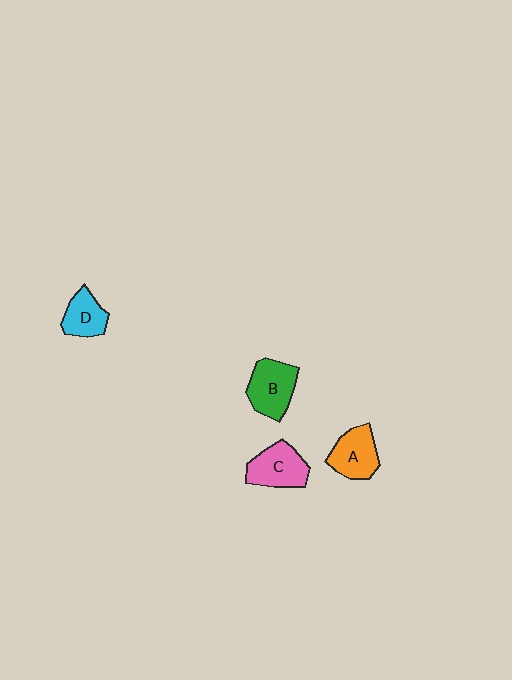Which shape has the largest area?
Shape B (green).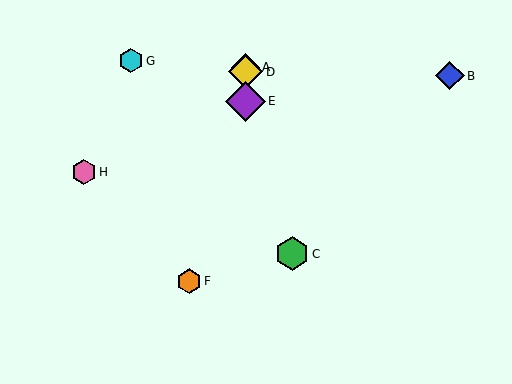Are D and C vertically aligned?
No, D is at x≈246 and C is at x≈292.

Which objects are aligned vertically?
Objects A, D, E are aligned vertically.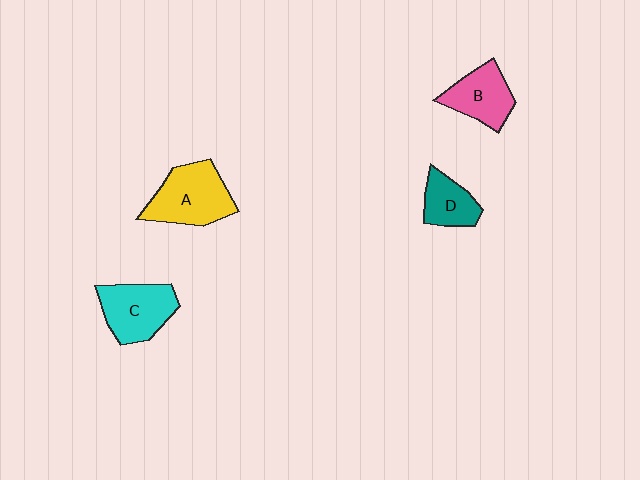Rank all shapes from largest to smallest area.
From largest to smallest: A (yellow), C (cyan), B (pink), D (teal).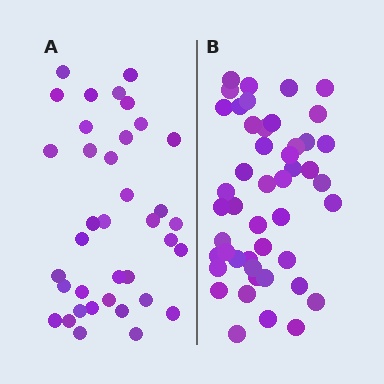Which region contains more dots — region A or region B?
Region B (the right region) has more dots.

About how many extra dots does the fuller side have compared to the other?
Region B has roughly 10 or so more dots than region A.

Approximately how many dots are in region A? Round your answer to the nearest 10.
About 40 dots. (The exact count is 37, which rounds to 40.)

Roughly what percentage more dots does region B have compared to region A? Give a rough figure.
About 25% more.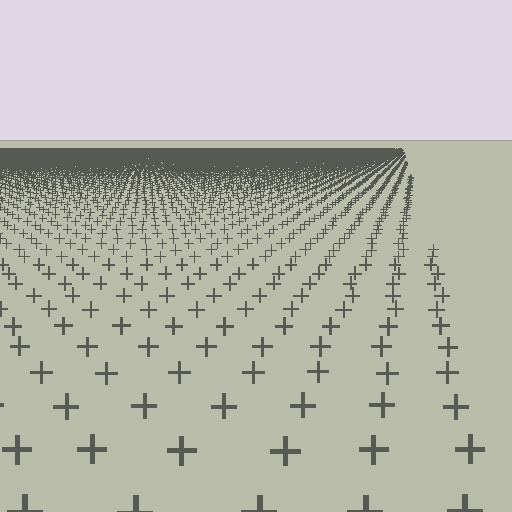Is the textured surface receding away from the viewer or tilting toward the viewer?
The surface is receding away from the viewer. Texture elements get smaller and denser toward the top.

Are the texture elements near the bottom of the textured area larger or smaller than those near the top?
Larger. Near the bottom, elements are closer to the viewer and appear at a bigger on-screen size.